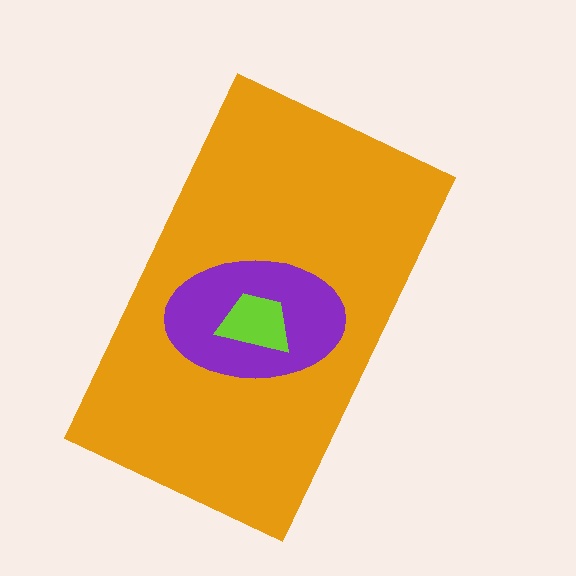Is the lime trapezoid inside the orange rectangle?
Yes.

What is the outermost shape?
The orange rectangle.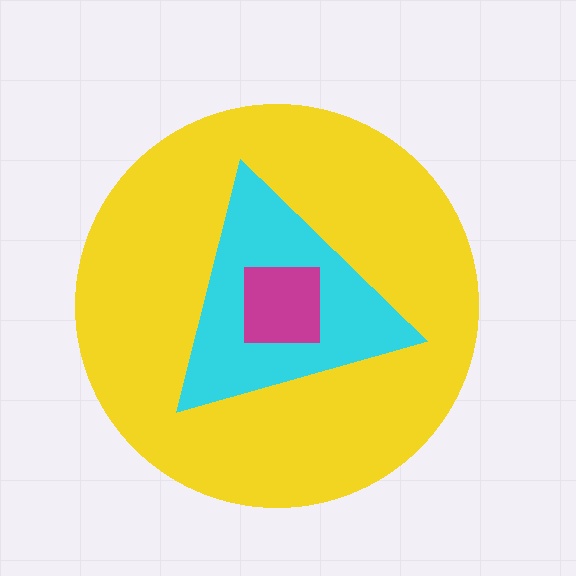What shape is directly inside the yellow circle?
The cyan triangle.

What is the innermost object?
The magenta square.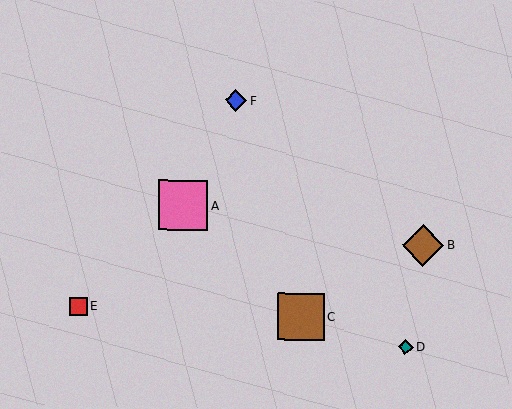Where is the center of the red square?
The center of the red square is at (79, 306).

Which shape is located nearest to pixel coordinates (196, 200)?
The pink square (labeled A) at (183, 205) is nearest to that location.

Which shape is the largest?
The pink square (labeled A) is the largest.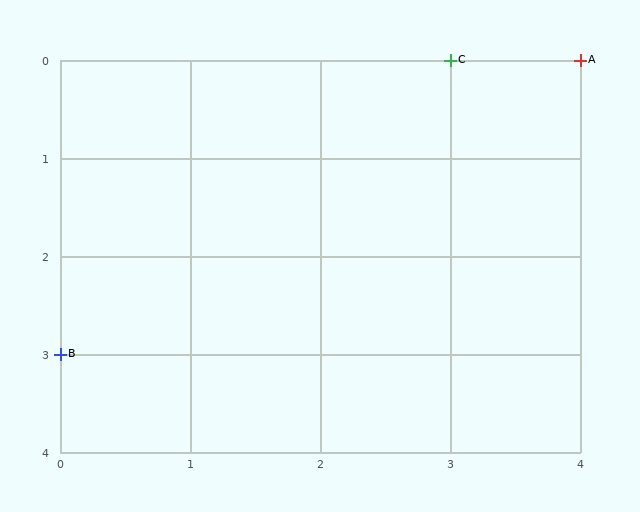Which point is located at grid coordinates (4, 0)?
Point A is at (4, 0).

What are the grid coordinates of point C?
Point C is at grid coordinates (3, 0).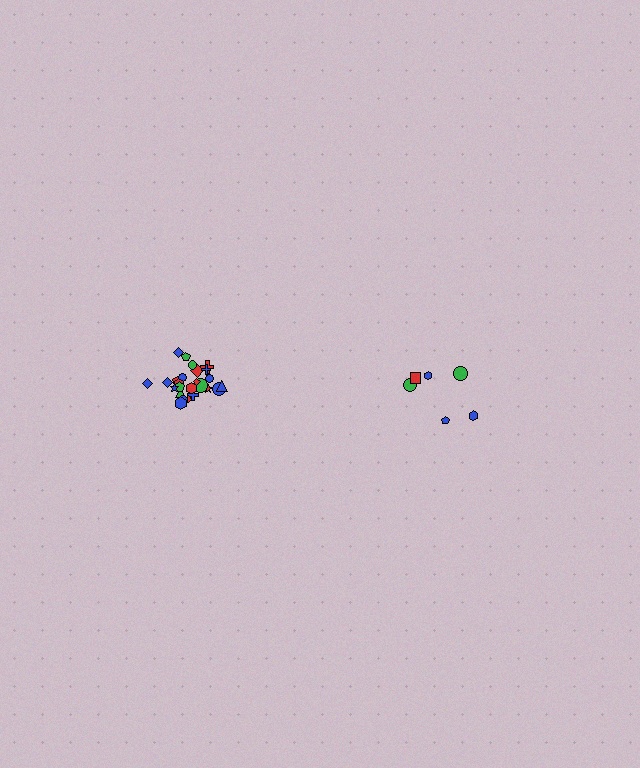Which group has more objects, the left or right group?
The left group.